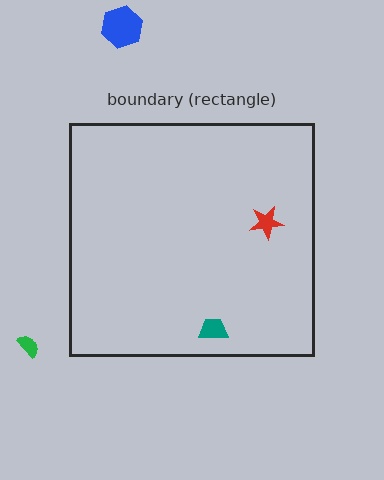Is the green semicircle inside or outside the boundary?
Outside.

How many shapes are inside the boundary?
2 inside, 2 outside.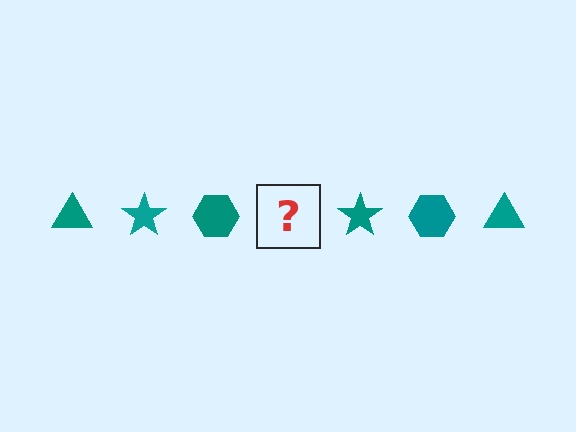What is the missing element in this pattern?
The missing element is a teal triangle.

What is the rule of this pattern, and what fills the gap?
The rule is that the pattern cycles through triangle, star, hexagon shapes in teal. The gap should be filled with a teal triangle.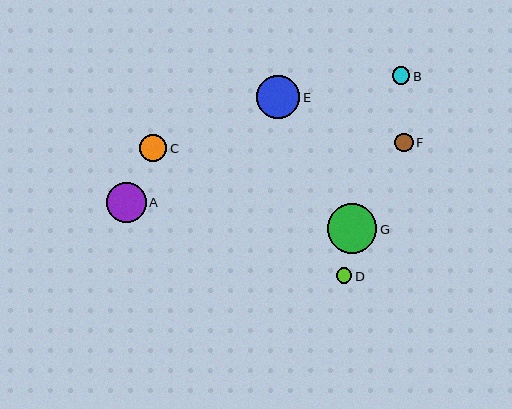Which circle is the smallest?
Circle D is the smallest with a size of approximately 15 pixels.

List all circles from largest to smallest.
From largest to smallest: G, E, A, C, F, B, D.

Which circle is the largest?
Circle G is the largest with a size of approximately 49 pixels.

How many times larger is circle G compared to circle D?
Circle G is approximately 3.2 times the size of circle D.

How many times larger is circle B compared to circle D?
Circle B is approximately 1.1 times the size of circle D.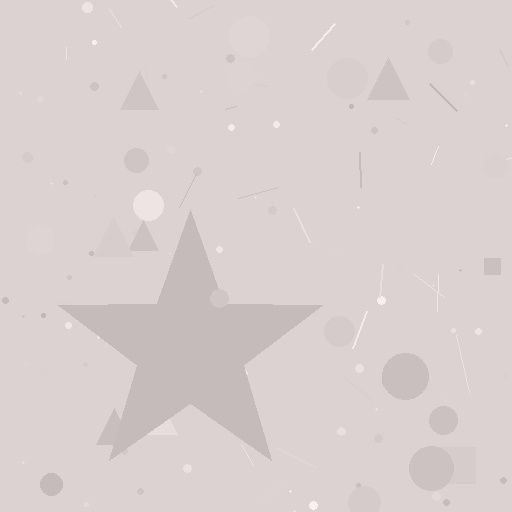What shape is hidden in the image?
A star is hidden in the image.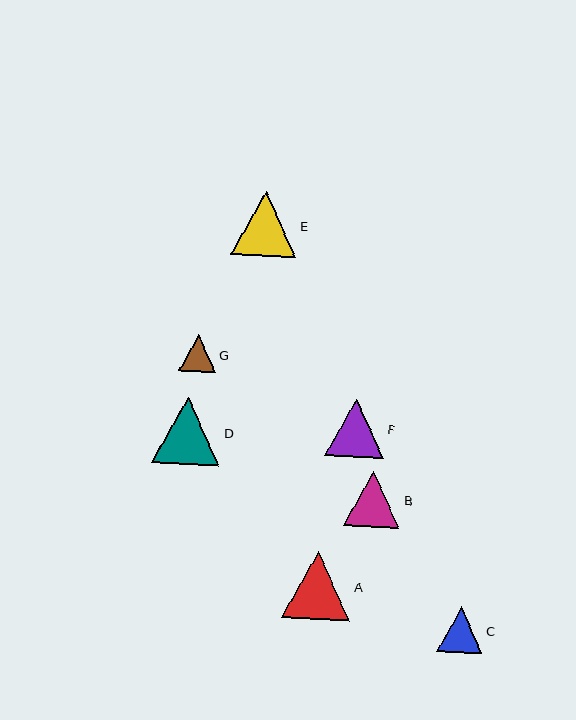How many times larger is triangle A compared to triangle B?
Triangle A is approximately 1.2 times the size of triangle B.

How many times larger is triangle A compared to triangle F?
Triangle A is approximately 1.2 times the size of triangle F.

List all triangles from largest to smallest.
From largest to smallest: A, D, E, F, B, C, G.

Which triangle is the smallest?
Triangle G is the smallest with a size of approximately 36 pixels.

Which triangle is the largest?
Triangle A is the largest with a size of approximately 68 pixels.